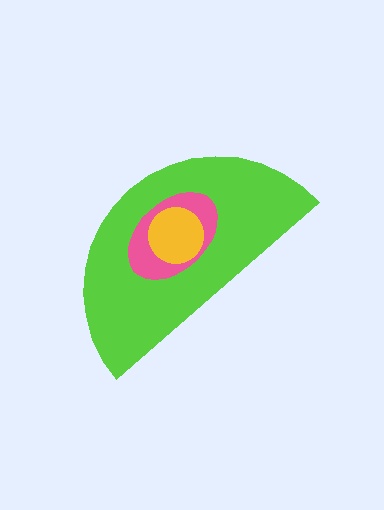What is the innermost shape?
The yellow circle.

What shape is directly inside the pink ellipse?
The yellow circle.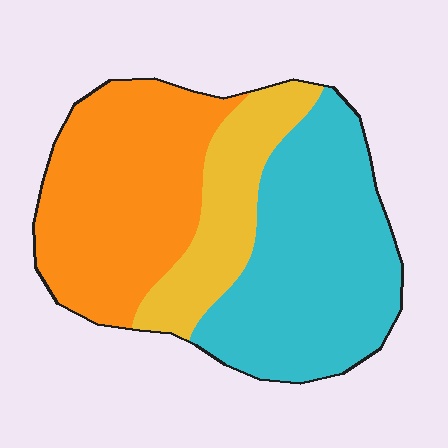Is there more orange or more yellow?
Orange.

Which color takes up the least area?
Yellow, at roughly 20%.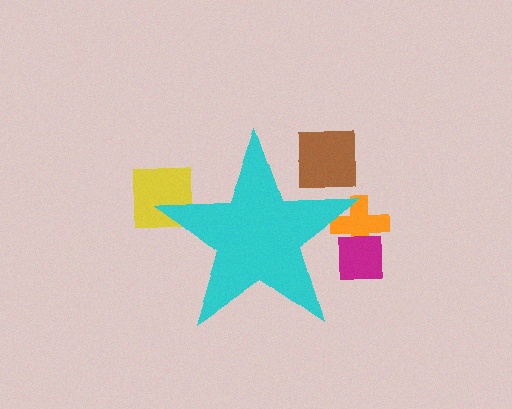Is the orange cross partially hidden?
Yes, the orange cross is partially hidden behind the cyan star.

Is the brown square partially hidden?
Yes, the brown square is partially hidden behind the cyan star.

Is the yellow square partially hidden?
Yes, the yellow square is partially hidden behind the cyan star.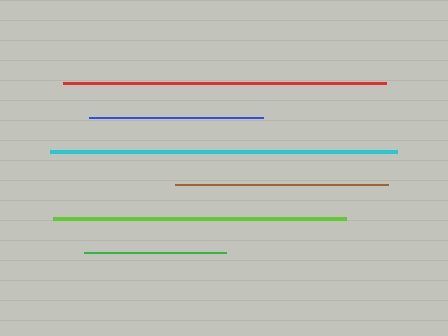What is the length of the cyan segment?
The cyan segment is approximately 347 pixels long.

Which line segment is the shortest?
The green line is the shortest at approximately 142 pixels.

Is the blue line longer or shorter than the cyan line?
The cyan line is longer than the blue line.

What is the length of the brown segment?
The brown segment is approximately 213 pixels long.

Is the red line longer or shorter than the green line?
The red line is longer than the green line.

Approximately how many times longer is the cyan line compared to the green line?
The cyan line is approximately 2.5 times the length of the green line.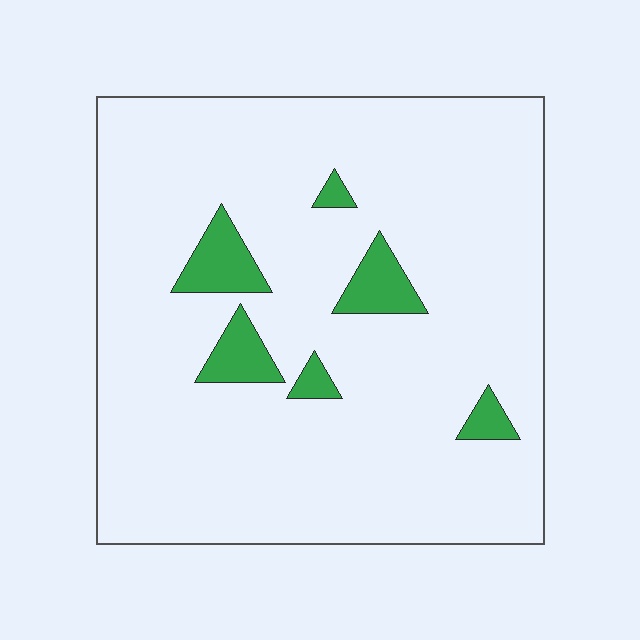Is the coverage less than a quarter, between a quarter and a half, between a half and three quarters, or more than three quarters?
Less than a quarter.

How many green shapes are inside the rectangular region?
6.